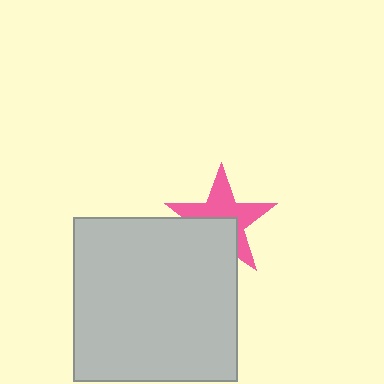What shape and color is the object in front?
The object in front is a light gray square.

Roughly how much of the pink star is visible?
About half of it is visible (roughly 60%).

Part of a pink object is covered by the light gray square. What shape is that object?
It is a star.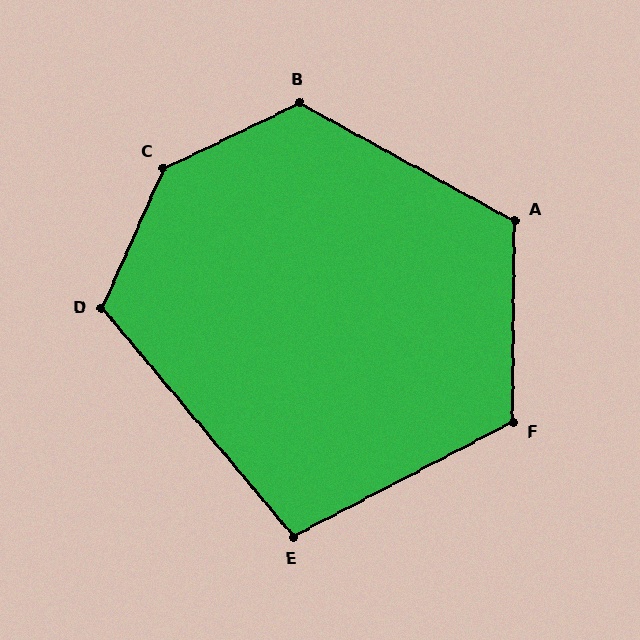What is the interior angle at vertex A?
Approximately 118 degrees (obtuse).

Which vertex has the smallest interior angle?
E, at approximately 102 degrees.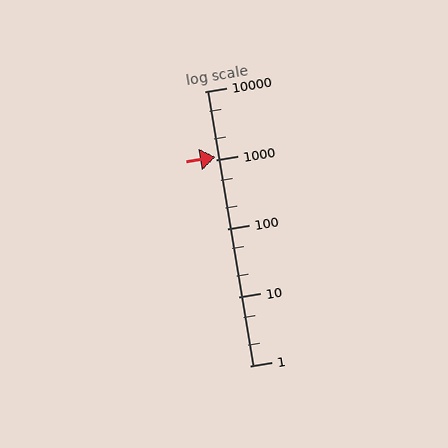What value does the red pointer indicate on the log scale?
The pointer indicates approximately 1100.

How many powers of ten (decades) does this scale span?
The scale spans 4 decades, from 1 to 10000.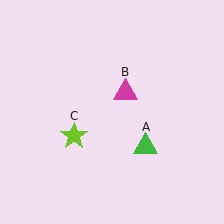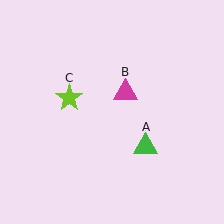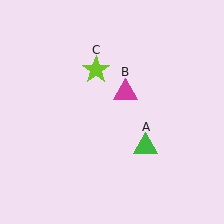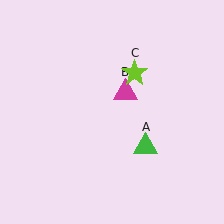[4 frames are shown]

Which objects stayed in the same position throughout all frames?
Green triangle (object A) and magenta triangle (object B) remained stationary.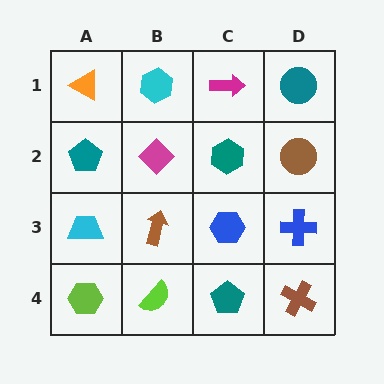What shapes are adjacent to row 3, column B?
A magenta diamond (row 2, column B), a lime semicircle (row 4, column B), a cyan trapezoid (row 3, column A), a blue hexagon (row 3, column C).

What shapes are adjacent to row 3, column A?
A teal pentagon (row 2, column A), a lime hexagon (row 4, column A), a brown arrow (row 3, column B).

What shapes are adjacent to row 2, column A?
An orange triangle (row 1, column A), a cyan trapezoid (row 3, column A), a magenta diamond (row 2, column B).